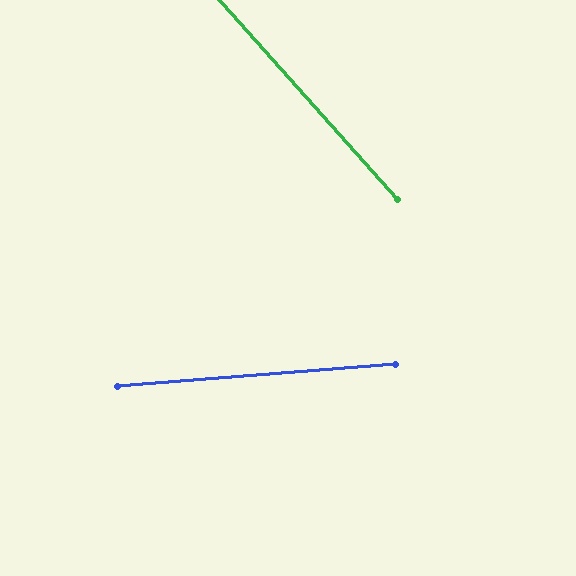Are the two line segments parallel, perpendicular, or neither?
Neither parallel nor perpendicular — they differ by about 53°.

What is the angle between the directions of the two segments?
Approximately 53 degrees.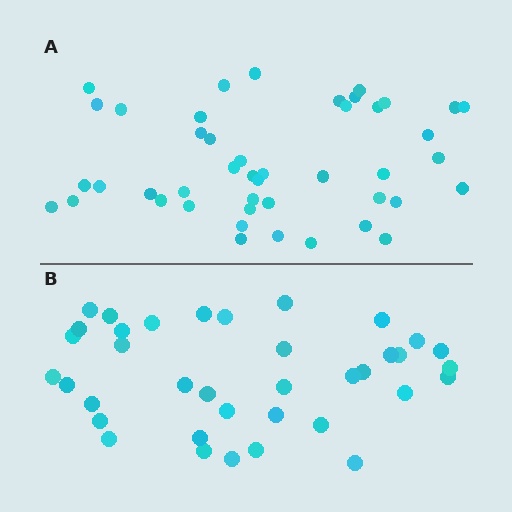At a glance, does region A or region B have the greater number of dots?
Region A (the top region) has more dots.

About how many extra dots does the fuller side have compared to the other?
Region A has roughly 8 or so more dots than region B.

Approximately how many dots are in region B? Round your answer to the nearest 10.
About 40 dots. (The exact count is 37, which rounds to 40.)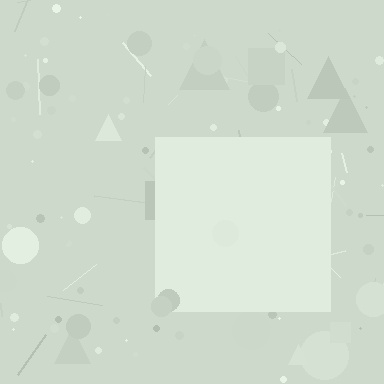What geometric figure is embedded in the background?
A square is embedded in the background.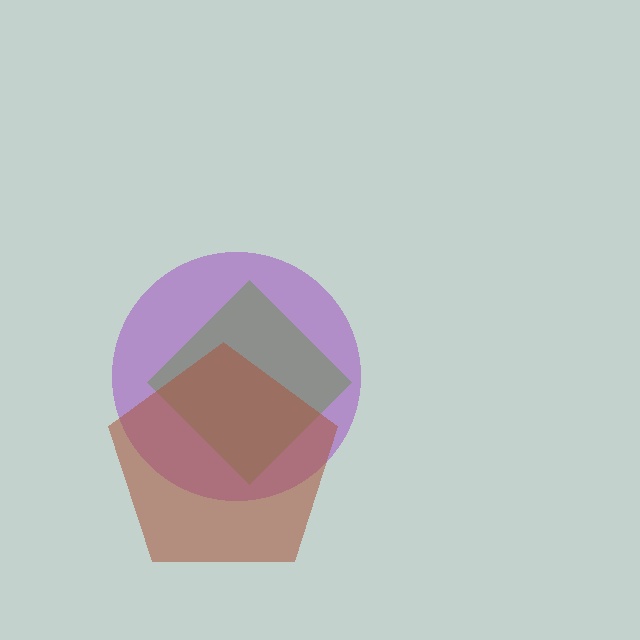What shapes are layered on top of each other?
The layered shapes are: a lime diamond, a purple circle, a brown pentagon.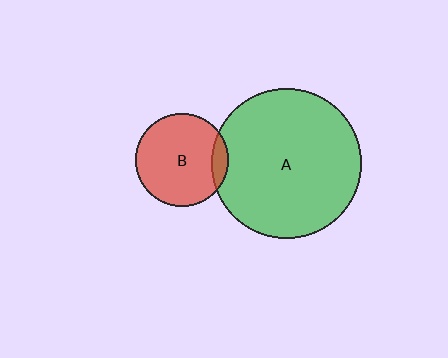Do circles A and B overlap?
Yes.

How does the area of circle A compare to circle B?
Approximately 2.6 times.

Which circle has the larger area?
Circle A (green).